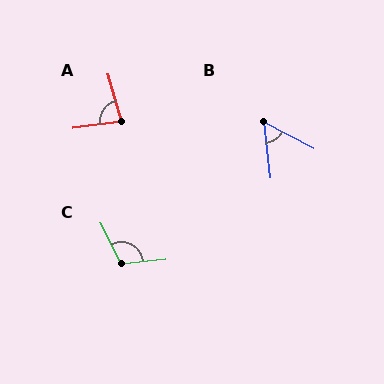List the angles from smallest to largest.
B (56°), A (82°), C (111°).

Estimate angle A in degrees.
Approximately 82 degrees.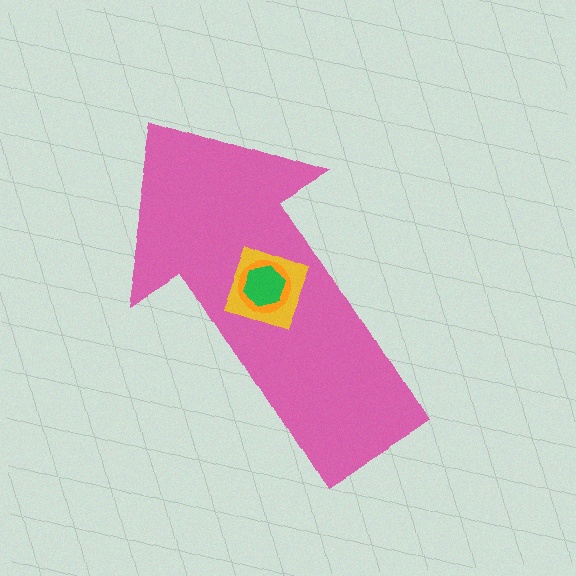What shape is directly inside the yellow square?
The orange circle.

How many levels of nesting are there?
4.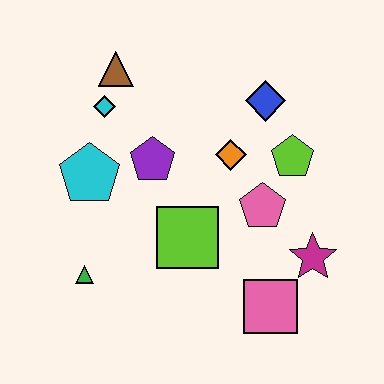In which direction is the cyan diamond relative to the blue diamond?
The cyan diamond is to the left of the blue diamond.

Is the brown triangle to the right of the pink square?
No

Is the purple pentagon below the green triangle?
No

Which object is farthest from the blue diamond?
The green triangle is farthest from the blue diamond.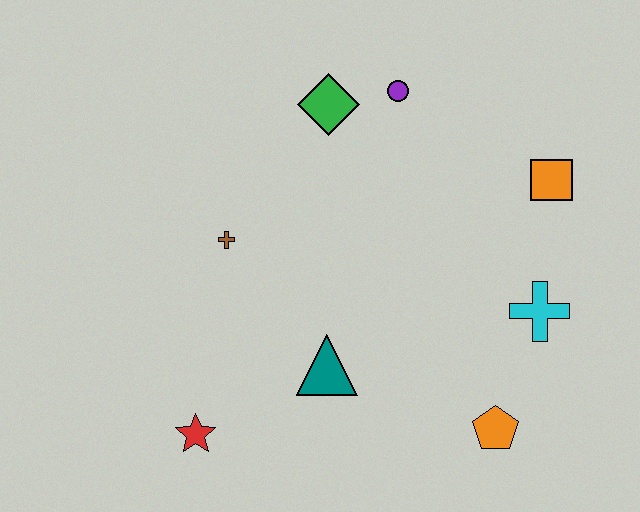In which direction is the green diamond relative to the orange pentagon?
The green diamond is above the orange pentagon.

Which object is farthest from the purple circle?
The red star is farthest from the purple circle.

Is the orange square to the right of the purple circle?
Yes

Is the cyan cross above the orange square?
No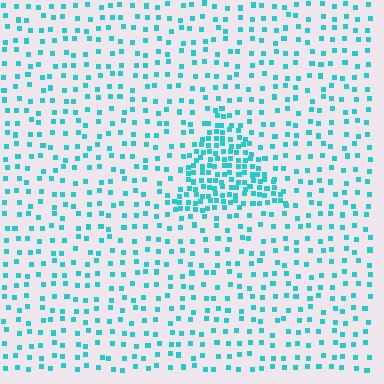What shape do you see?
I see a triangle.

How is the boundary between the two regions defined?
The boundary is defined by a change in element density (approximately 2.7x ratio). All elements are the same color, size, and shape.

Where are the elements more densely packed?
The elements are more densely packed inside the triangle boundary.